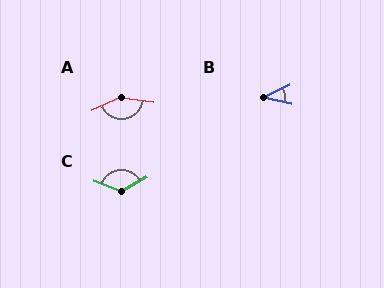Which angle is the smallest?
B, at approximately 37 degrees.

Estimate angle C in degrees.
Approximately 129 degrees.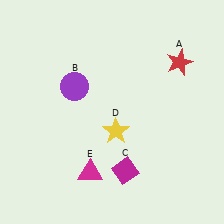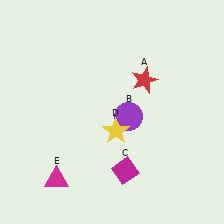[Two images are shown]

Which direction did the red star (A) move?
The red star (A) moved left.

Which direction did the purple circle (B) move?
The purple circle (B) moved right.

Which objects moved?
The objects that moved are: the red star (A), the purple circle (B), the magenta triangle (E).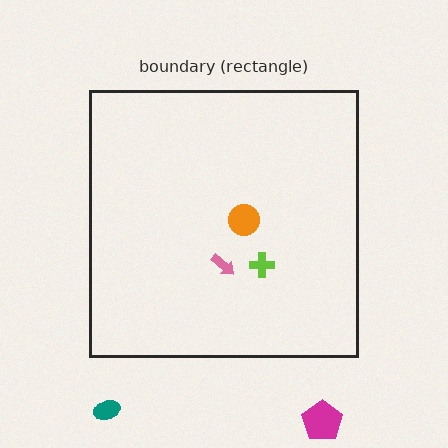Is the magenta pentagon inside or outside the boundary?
Outside.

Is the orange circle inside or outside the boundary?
Inside.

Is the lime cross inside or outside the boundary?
Inside.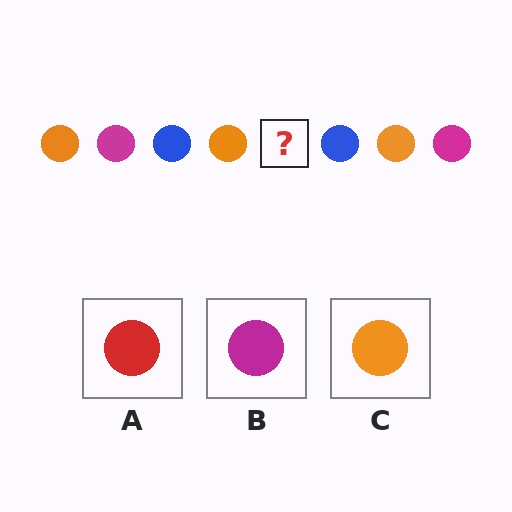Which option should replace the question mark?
Option B.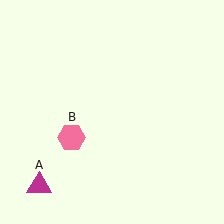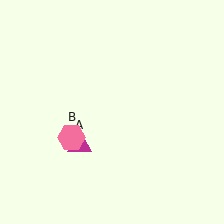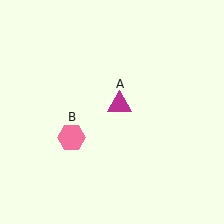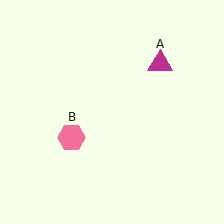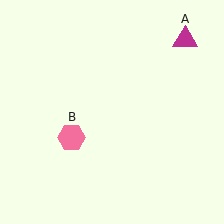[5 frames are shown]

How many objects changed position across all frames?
1 object changed position: magenta triangle (object A).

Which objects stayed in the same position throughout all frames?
Pink hexagon (object B) remained stationary.